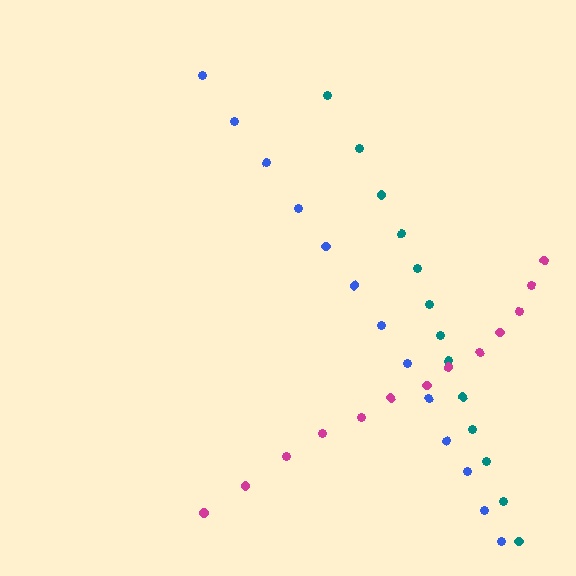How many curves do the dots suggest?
There are 3 distinct paths.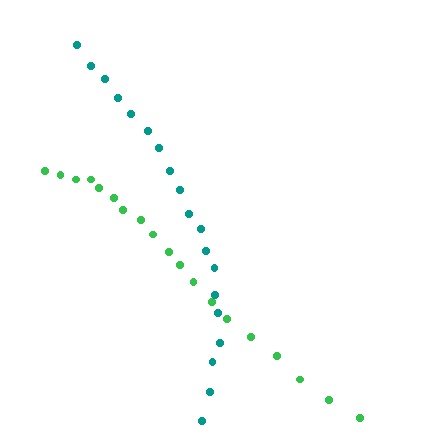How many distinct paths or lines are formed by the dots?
There are 2 distinct paths.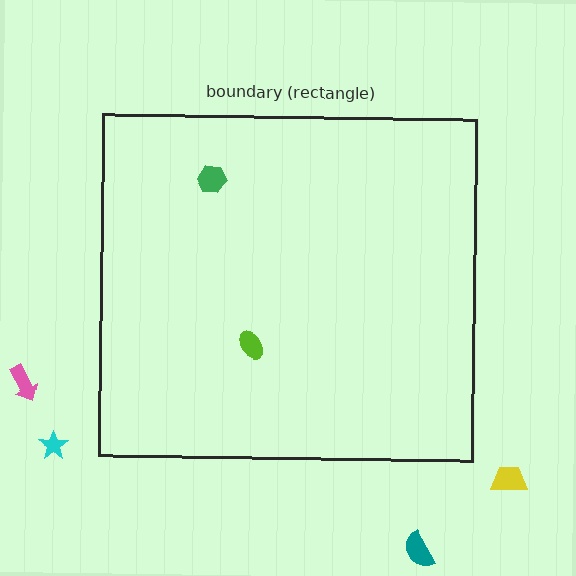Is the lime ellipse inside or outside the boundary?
Inside.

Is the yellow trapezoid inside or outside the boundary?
Outside.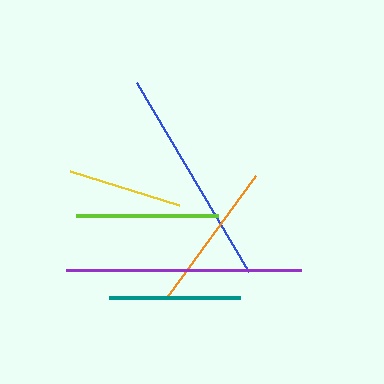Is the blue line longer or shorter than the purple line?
The purple line is longer than the blue line.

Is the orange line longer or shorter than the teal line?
The orange line is longer than the teal line.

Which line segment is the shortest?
The yellow line is the shortest at approximately 114 pixels.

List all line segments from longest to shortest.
From longest to shortest: purple, blue, orange, lime, teal, yellow.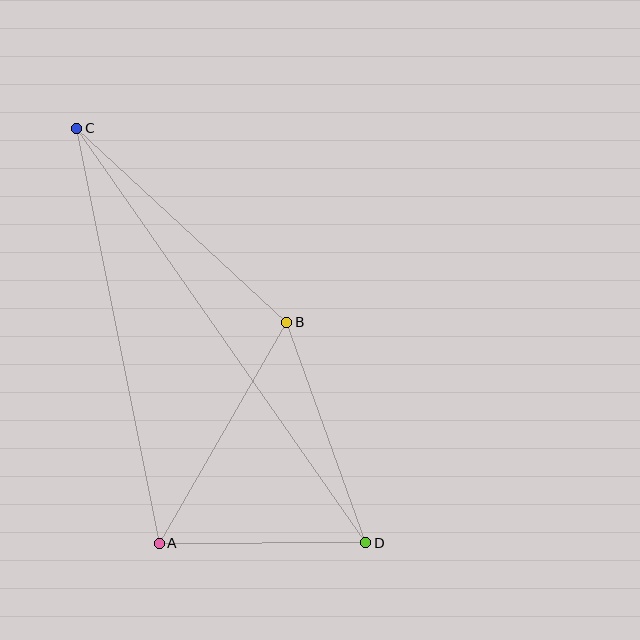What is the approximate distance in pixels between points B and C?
The distance between B and C is approximately 286 pixels.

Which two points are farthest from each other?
Points C and D are farthest from each other.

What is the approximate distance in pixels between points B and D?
The distance between B and D is approximately 234 pixels.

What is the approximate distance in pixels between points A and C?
The distance between A and C is approximately 424 pixels.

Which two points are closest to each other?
Points A and D are closest to each other.